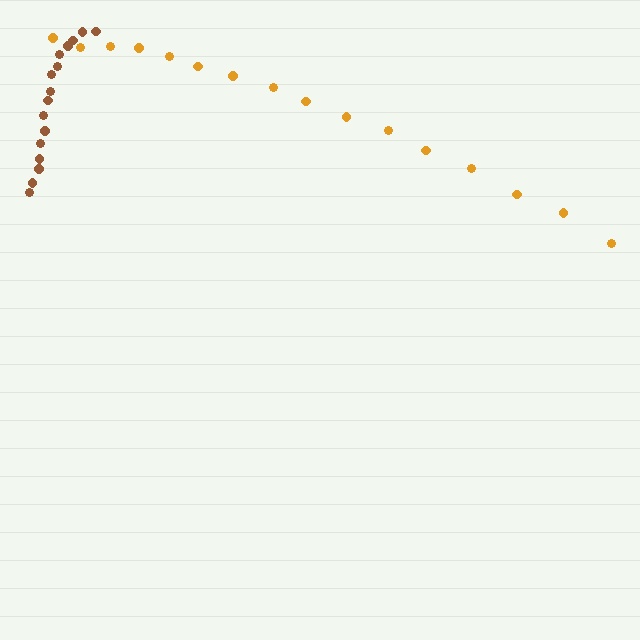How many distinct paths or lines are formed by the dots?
There are 2 distinct paths.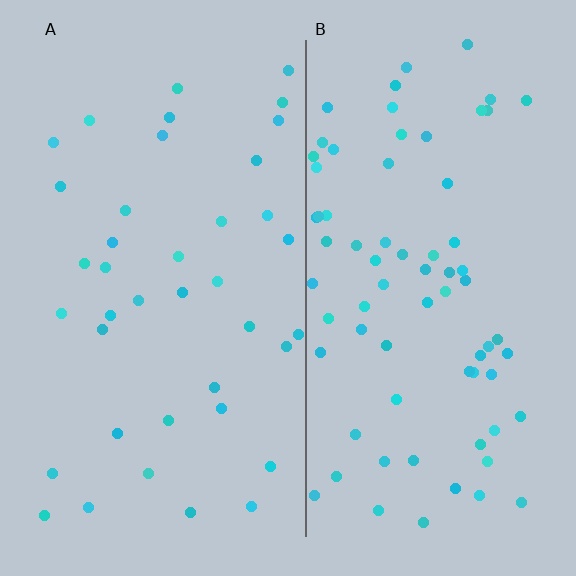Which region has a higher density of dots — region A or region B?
B (the right).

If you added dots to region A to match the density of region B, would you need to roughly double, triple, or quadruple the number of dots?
Approximately double.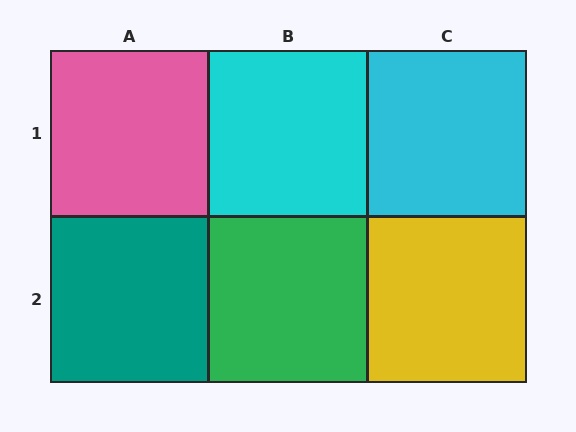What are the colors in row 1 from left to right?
Pink, cyan, cyan.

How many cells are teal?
1 cell is teal.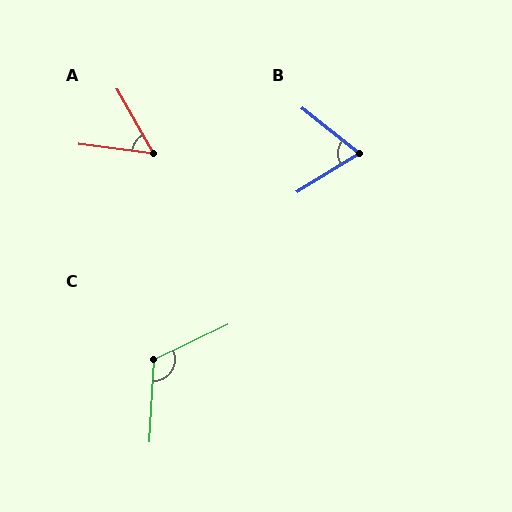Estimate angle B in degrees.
Approximately 71 degrees.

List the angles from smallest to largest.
A (53°), B (71°), C (119°).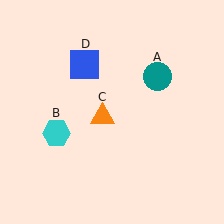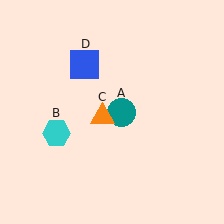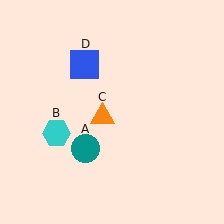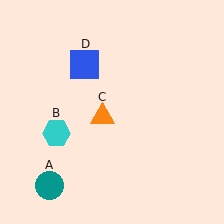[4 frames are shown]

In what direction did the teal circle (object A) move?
The teal circle (object A) moved down and to the left.